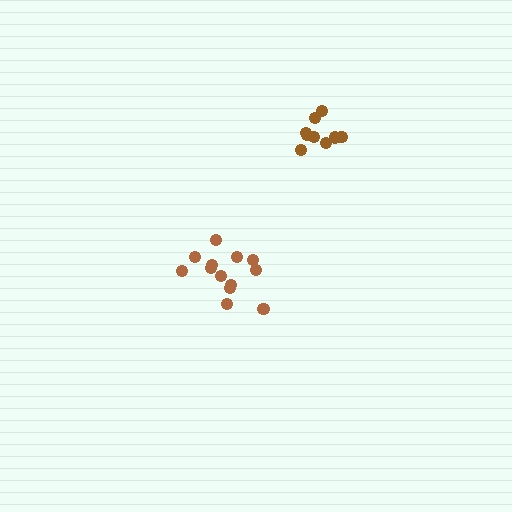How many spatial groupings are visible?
There are 2 spatial groupings.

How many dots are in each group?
Group 1: 13 dots, Group 2: 9 dots (22 total).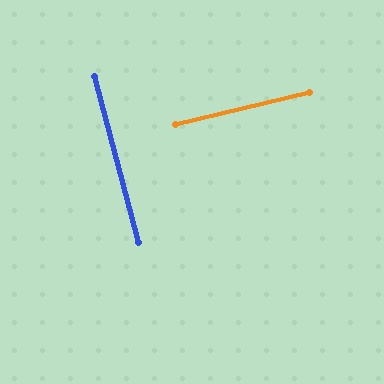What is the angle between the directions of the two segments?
Approximately 89 degrees.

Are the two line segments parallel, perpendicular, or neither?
Perpendicular — they meet at approximately 89°.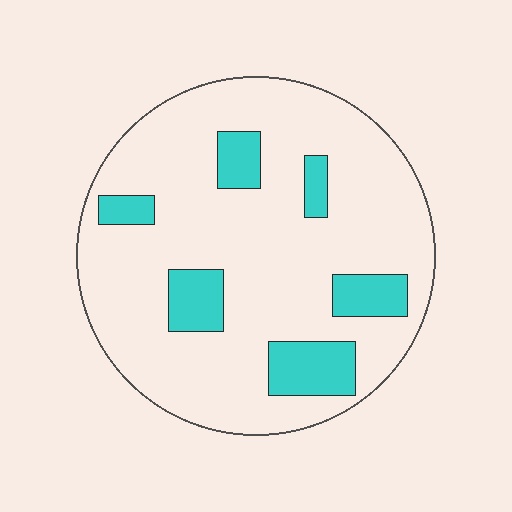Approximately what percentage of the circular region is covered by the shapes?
Approximately 15%.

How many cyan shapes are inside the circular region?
6.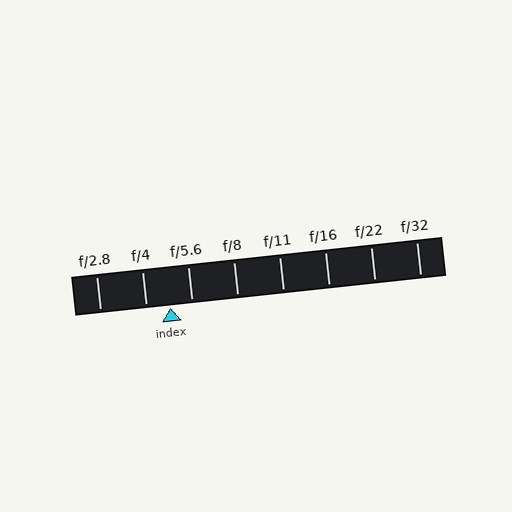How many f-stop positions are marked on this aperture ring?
There are 8 f-stop positions marked.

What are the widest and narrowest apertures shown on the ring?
The widest aperture shown is f/2.8 and the narrowest is f/32.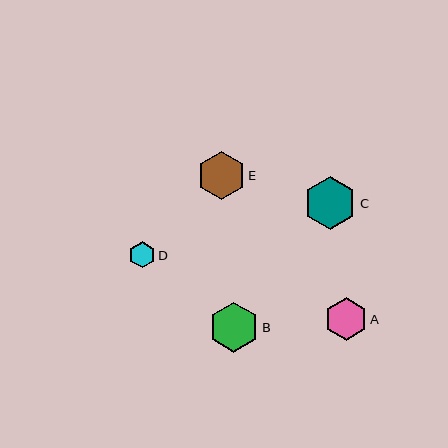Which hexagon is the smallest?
Hexagon D is the smallest with a size of approximately 26 pixels.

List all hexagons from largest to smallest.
From largest to smallest: C, B, E, A, D.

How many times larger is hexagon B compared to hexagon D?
Hexagon B is approximately 2.0 times the size of hexagon D.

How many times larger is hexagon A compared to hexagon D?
Hexagon A is approximately 1.7 times the size of hexagon D.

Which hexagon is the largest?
Hexagon C is the largest with a size of approximately 53 pixels.